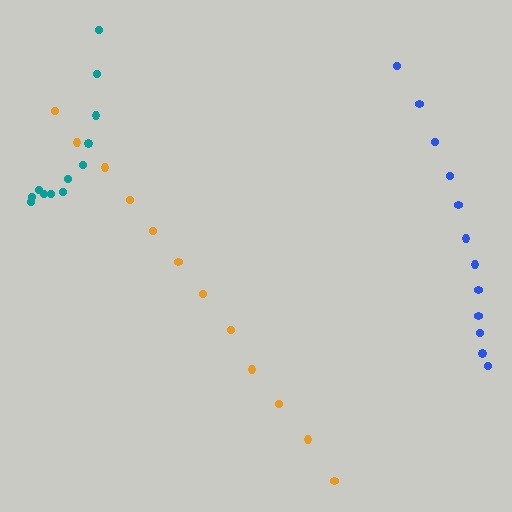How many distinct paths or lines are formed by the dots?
There are 3 distinct paths.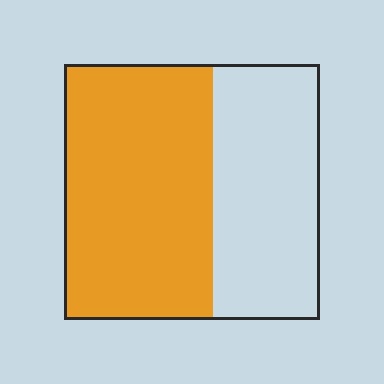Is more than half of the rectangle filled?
Yes.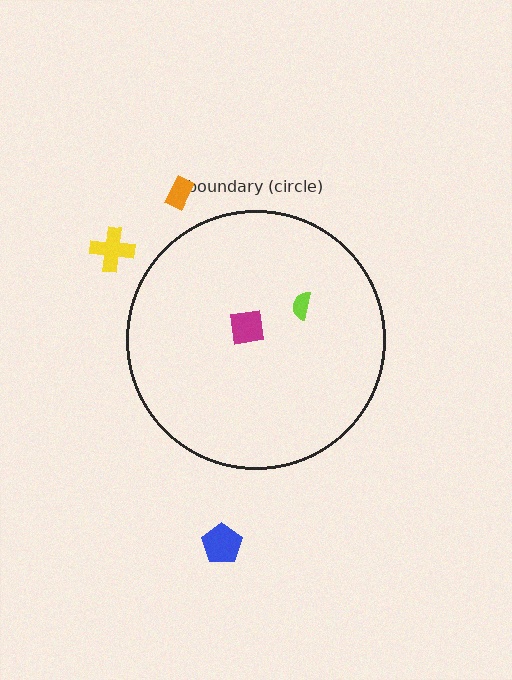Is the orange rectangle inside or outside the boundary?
Outside.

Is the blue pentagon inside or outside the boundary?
Outside.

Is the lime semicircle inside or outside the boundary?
Inside.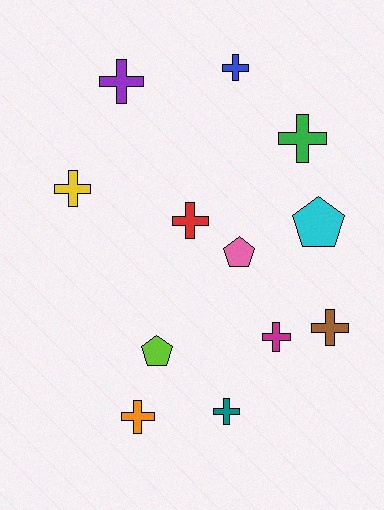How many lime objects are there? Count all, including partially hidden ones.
There is 1 lime object.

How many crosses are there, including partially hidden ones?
There are 9 crosses.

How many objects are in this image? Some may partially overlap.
There are 12 objects.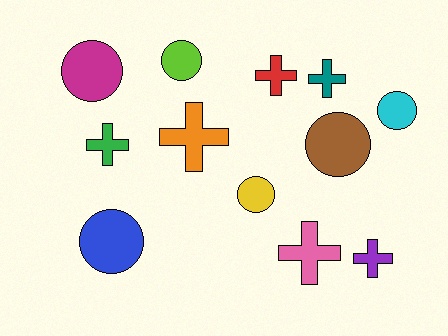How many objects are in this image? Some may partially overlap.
There are 12 objects.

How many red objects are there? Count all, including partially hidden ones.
There is 1 red object.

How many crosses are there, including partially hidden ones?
There are 6 crosses.